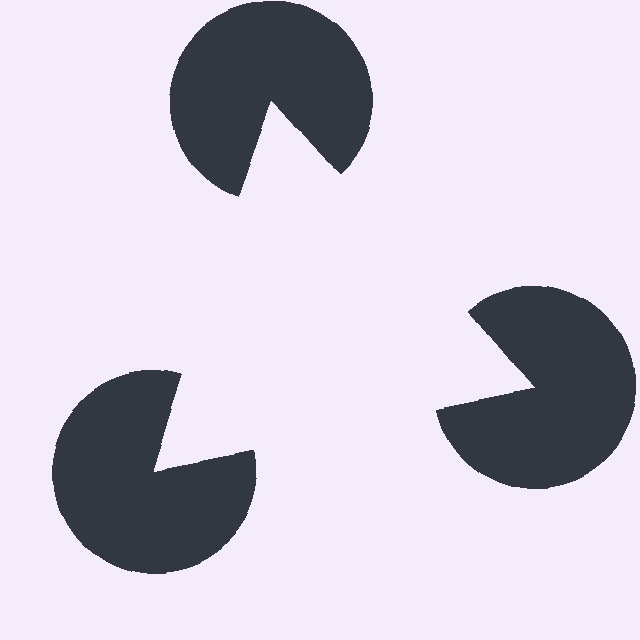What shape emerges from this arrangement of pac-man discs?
An illusory triangle — its edges are inferred from the aligned wedge cuts in the pac-man discs, not physically drawn.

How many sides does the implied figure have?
3 sides.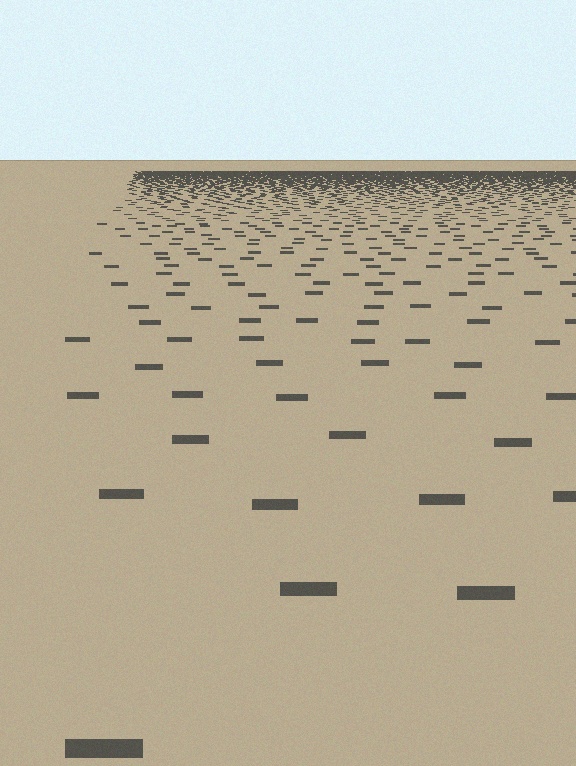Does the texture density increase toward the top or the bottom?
Density increases toward the top.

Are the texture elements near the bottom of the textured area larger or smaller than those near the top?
Larger. Near the bottom, elements are closer to the viewer and appear at a bigger on-screen size.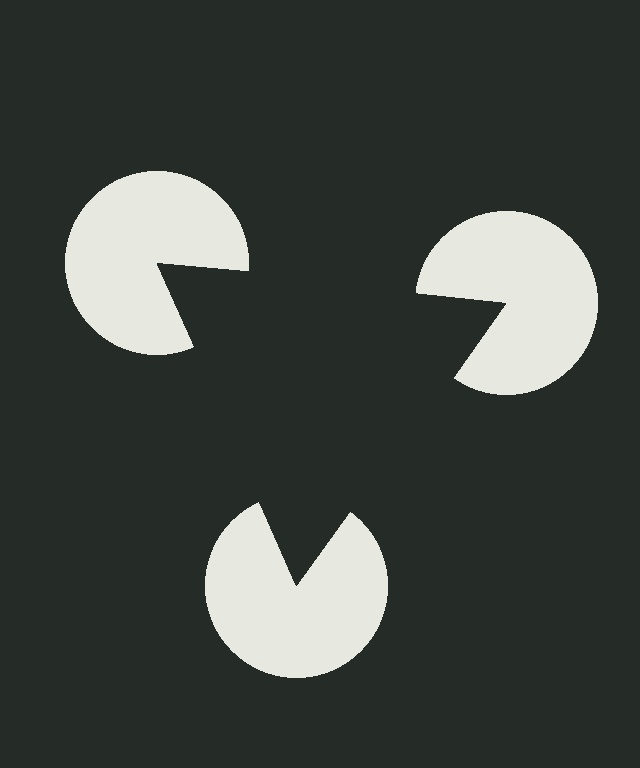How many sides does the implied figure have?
3 sides.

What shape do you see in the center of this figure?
An illusory triangle — its edges are inferred from the aligned wedge cuts in the pac-man discs, not physically drawn.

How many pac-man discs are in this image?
There are 3 — one at each vertex of the illusory triangle.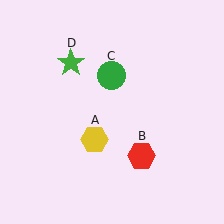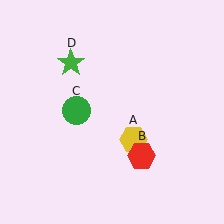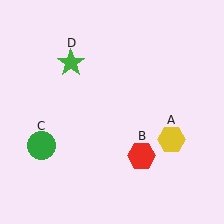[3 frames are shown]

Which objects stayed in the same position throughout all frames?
Red hexagon (object B) and green star (object D) remained stationary.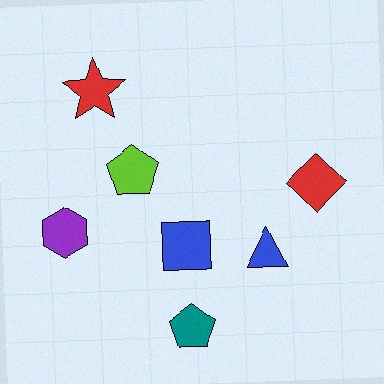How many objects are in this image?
There are 7 objects.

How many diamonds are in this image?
There is 1 diamond.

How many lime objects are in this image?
There is 1 lime object.